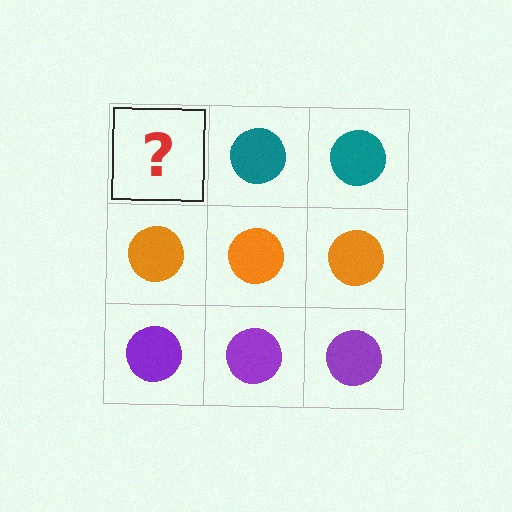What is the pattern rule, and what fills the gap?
The rule is that each row has a consistent color. The gap should be filled with a teal circle.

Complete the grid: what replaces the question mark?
The question mark should be replaced with a teal circle.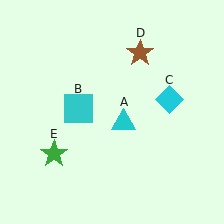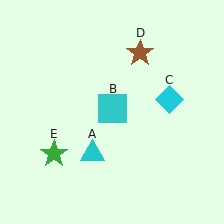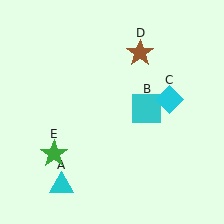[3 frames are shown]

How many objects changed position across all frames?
2 objects changed position: cyan triangle (object A), cyan square (object B).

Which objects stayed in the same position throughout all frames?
Cyan diamond (object C) and brown star (object D) and green star (object E) remained stationary.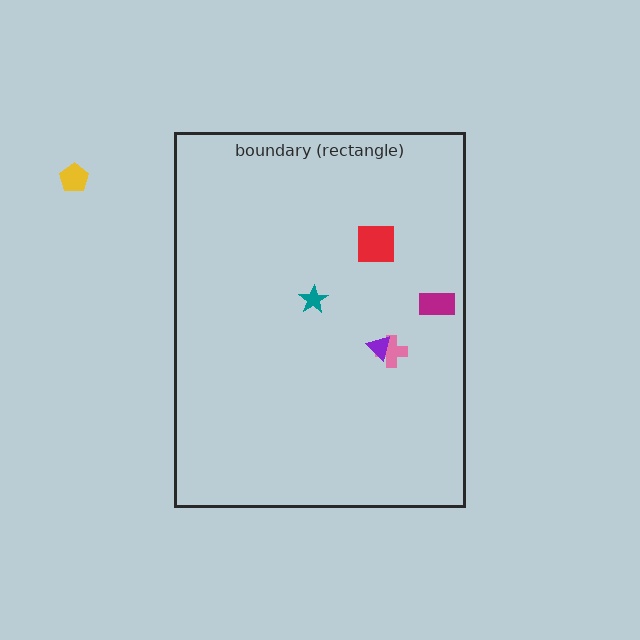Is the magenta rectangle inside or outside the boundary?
Inside.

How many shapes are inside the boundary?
5 inside, 1 outside.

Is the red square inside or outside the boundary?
Inside.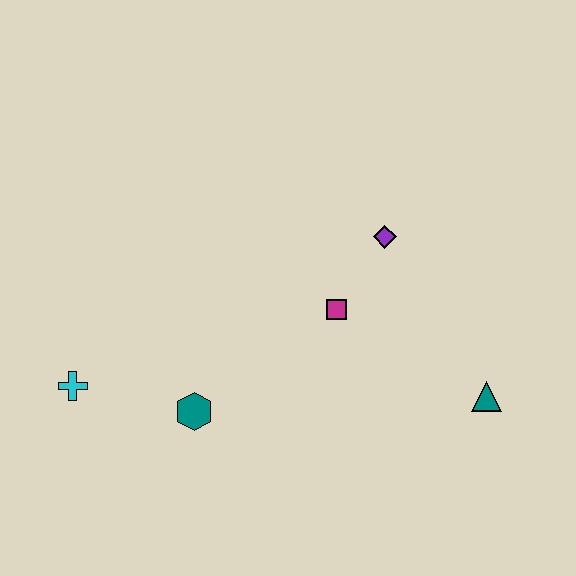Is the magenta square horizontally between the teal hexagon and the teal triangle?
Yes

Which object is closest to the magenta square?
The purple diamond is closest to the magenta square.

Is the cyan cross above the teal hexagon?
Yes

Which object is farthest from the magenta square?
The cyan cross is farthest from the magenta square.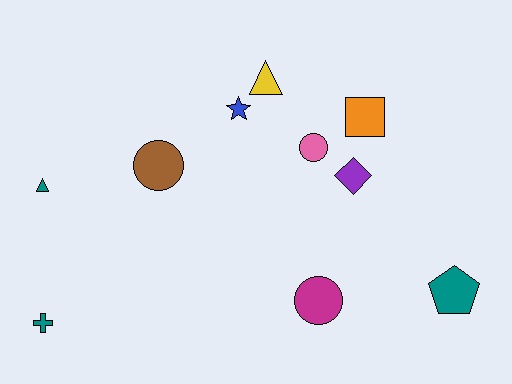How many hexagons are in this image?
There are no hexagons.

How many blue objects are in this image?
There is 1 blue object.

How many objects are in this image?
There are 10 objects.